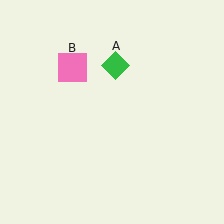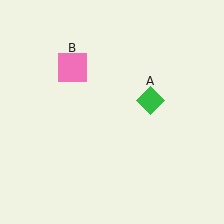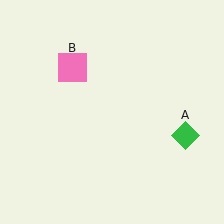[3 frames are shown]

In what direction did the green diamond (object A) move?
The green diamond (object A) moved down and to the right.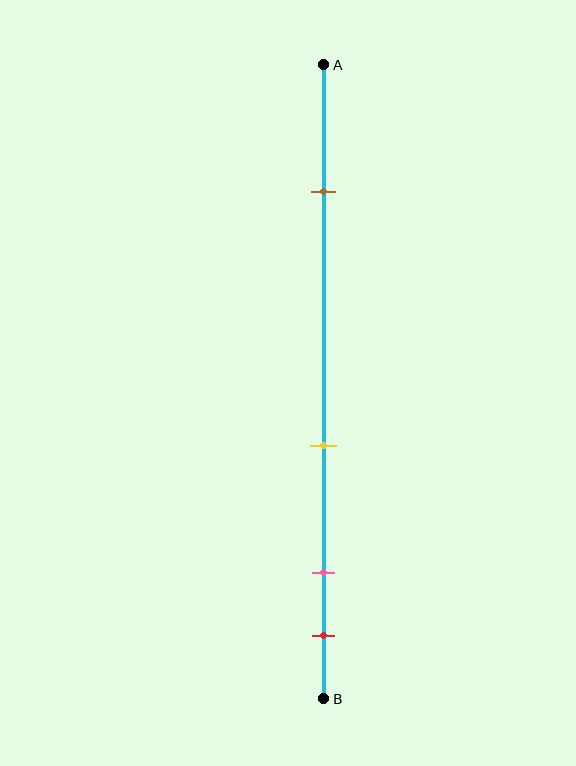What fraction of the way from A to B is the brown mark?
The brown mark is approximately 20% (0.2) of the way from A to B.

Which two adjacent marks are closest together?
The pink and red marks are the closest adjacent pair.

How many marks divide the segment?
There are 4 marks dividing the segment.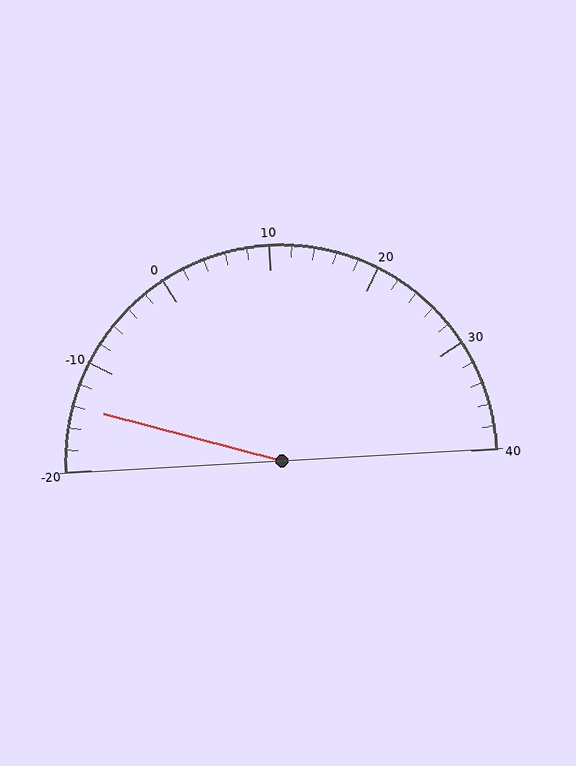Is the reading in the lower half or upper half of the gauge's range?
The reading is in the lower half of the range (-20 to 40).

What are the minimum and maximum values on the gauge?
The gauge ranges from -20 to 40.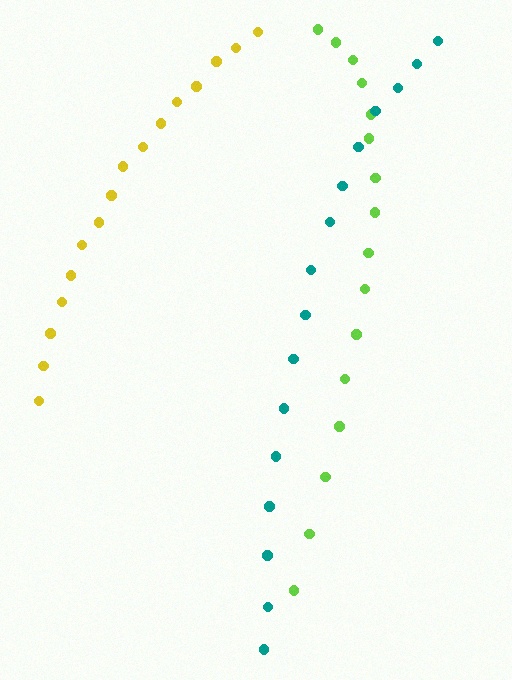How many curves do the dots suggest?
There are 3 distinct paths.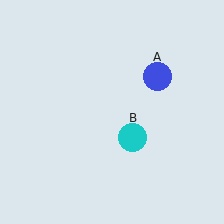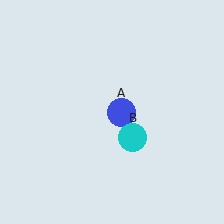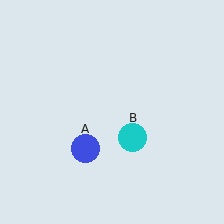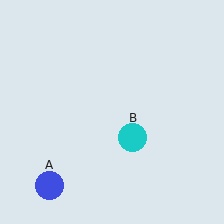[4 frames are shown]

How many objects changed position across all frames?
1 object changed position: blue circle (object A).